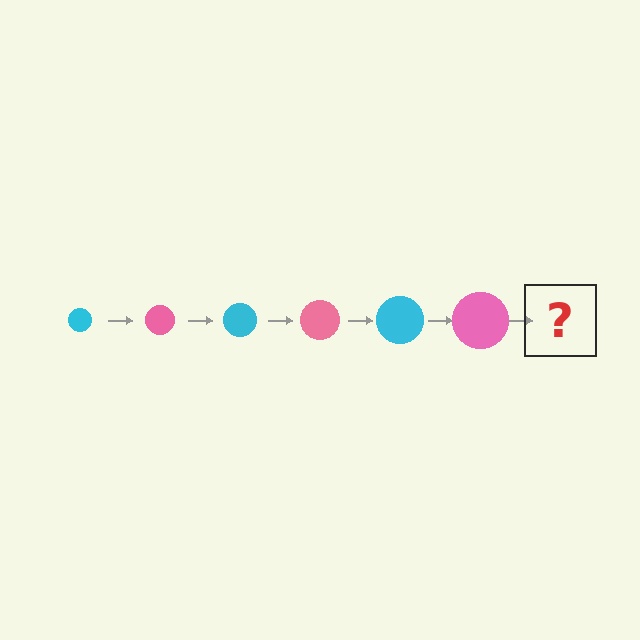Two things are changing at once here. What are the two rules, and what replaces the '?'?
The two rules are that the circle grows larger each step and the color cycles through cyan and pink. The '?' should be a cyan circle, larger than the previous one.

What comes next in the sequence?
The next element should be a cyan circle, larger than the previous one.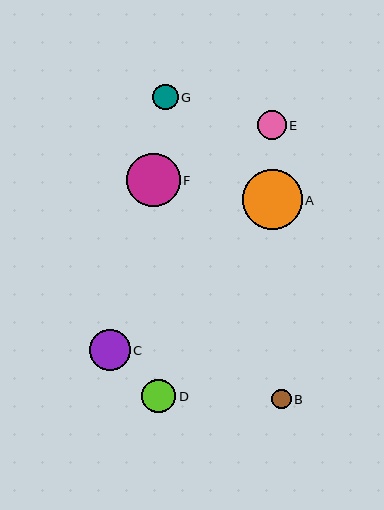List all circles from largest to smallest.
From largest to smallest: A, F, C, D, E, G, B.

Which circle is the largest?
Circle A is the largest with a size of approximately 59 pixels.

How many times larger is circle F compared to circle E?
Circle F is approximately 1.8 times the size of circle E.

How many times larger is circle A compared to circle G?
Circle A is approximately 2.3 times the size of circle G.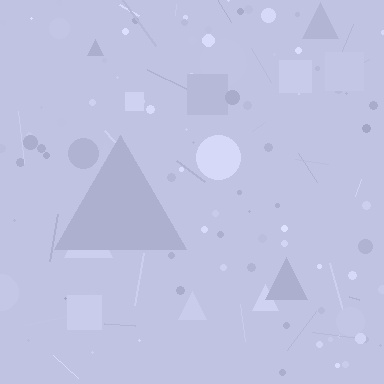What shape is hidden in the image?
A triangle is hidden in the image.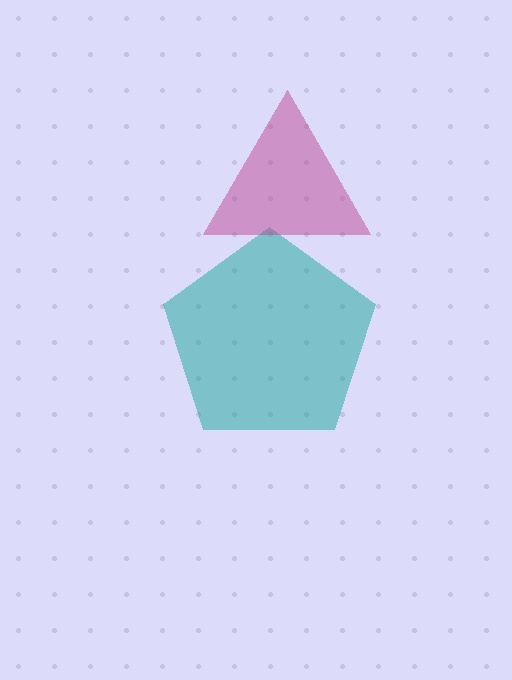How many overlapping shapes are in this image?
There are 2 overlapping shapes in the image.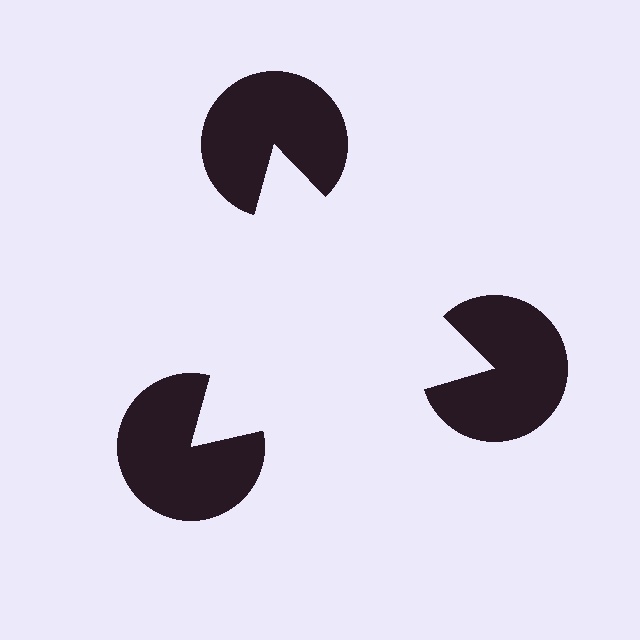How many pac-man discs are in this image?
There are 3 — one at each vertex of the illusory triangle.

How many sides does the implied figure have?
3 sides.